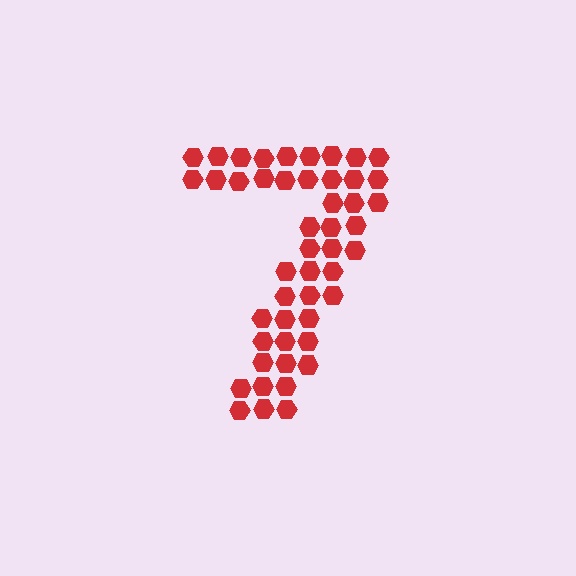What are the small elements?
The small elements are hexagons.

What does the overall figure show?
The overall figure shows the digit 7.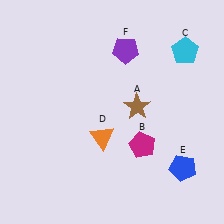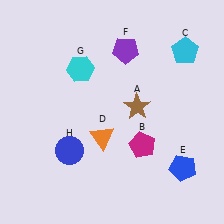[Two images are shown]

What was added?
A cyan hexagon (G), a blue circle (H) were added in Image 2.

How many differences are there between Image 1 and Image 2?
There are 2 differences between the two images.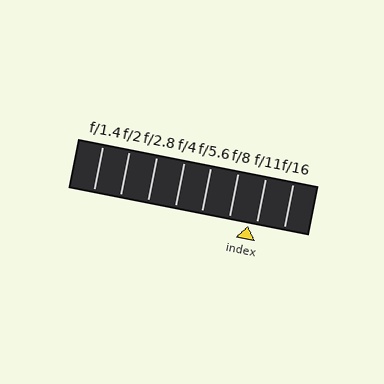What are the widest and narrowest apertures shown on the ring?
The widest aperture shown is f/1.4 and the narrowest is f/16.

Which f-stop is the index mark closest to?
The index mark is closest to f/11.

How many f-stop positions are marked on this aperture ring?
There are 8 f-stop positions marked.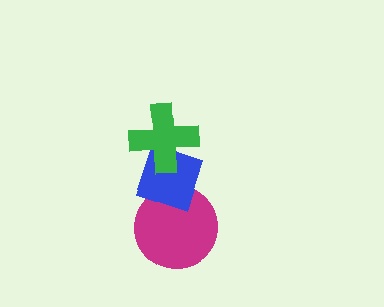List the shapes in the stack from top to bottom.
From top to bottom: the green cross, the blue diamond, the magenta circle.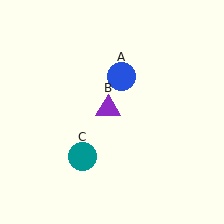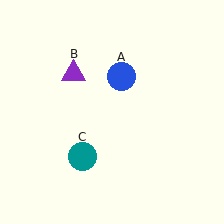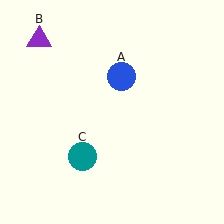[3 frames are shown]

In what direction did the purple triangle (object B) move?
The purple triangle (object B) moved up and to the left.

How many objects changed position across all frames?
1 object changed position: purple triangle (object B).